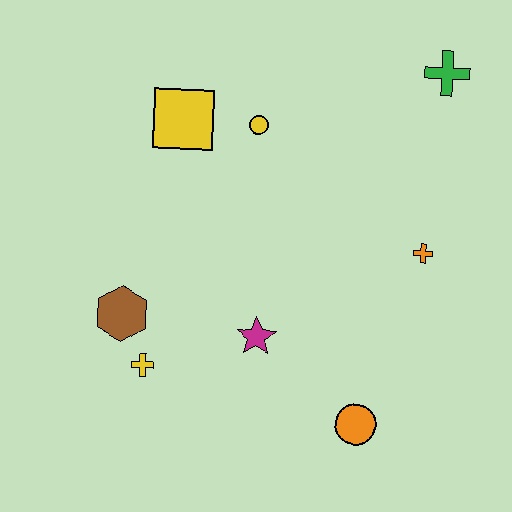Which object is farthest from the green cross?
The yellow cross is farthest from the green cross.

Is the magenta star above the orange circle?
Yes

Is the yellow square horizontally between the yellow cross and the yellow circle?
Yes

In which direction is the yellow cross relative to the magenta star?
The yellow cross is to the left of the magenta star.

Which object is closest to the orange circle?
The magenta star is closest to the orange circle.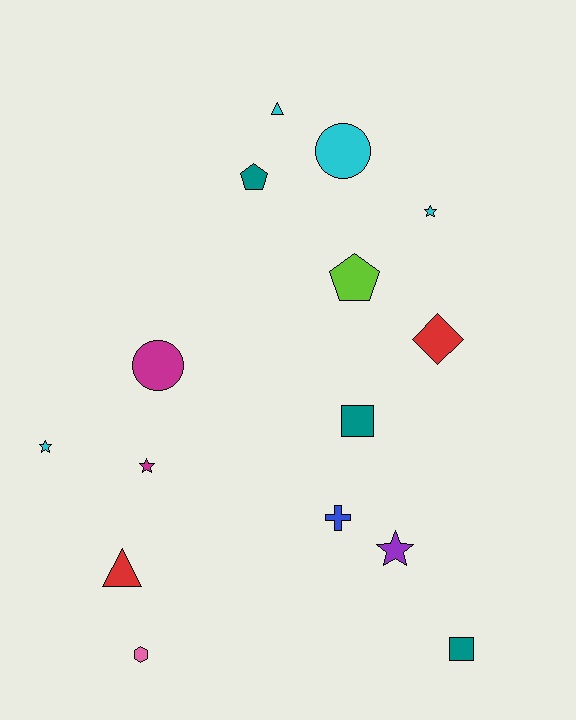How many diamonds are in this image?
There is 1 diamond.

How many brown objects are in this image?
There are no brown objects.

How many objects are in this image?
There are 15 objects.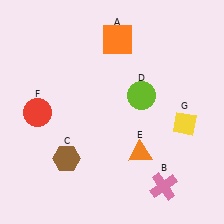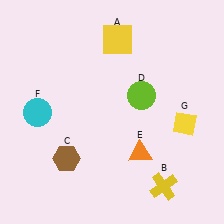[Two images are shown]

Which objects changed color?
A changed from orange to yellow. B changed from pink to yellow. F changed from red to cyan.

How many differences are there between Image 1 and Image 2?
There are 3 differences between the two images.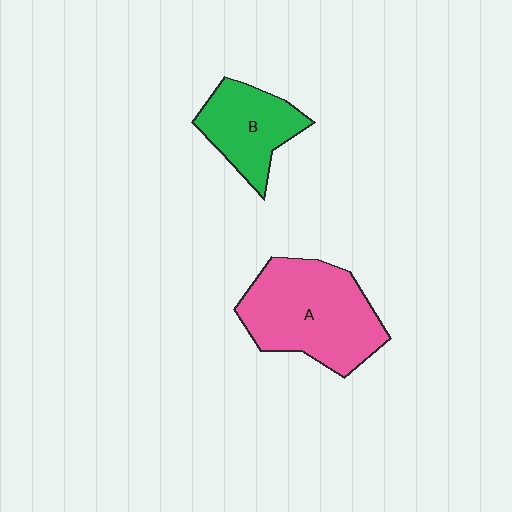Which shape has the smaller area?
Shape B (green).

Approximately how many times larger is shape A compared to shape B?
Approximately 1.7 times.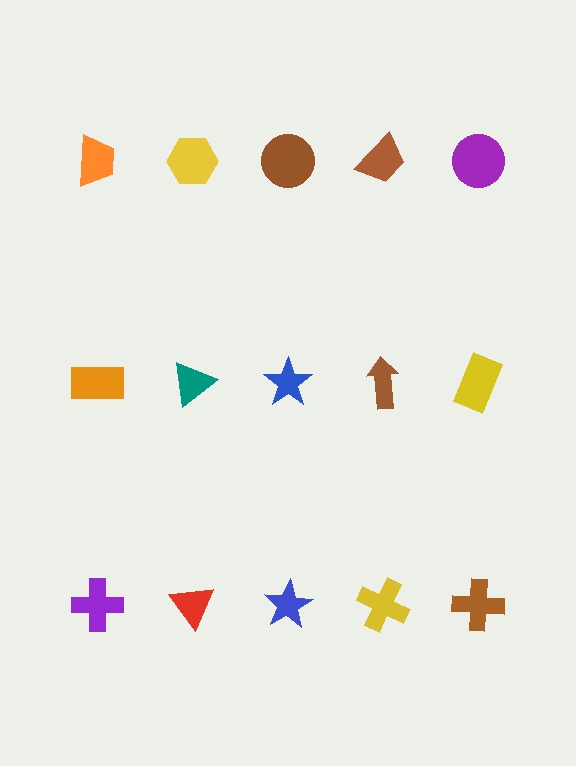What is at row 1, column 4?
A brown trapezoid.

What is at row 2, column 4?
A brown arrow.